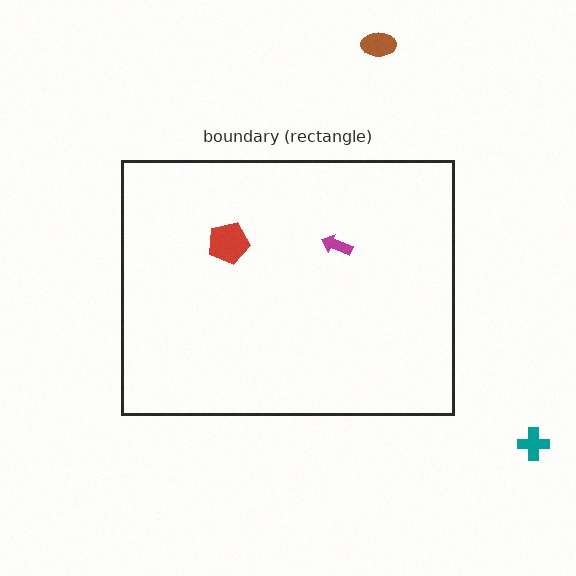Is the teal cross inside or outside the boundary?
Outside.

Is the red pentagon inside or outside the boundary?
Inside.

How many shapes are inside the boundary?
2 inside, 2 outside.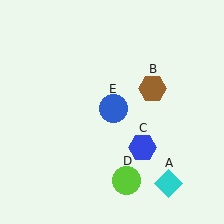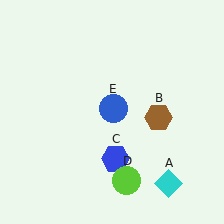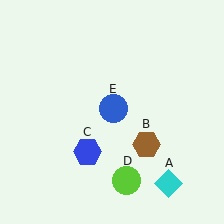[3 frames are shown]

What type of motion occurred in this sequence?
The brown hexagon (object B), blue hexagon (object C) rotated clockwise around the center of the scene.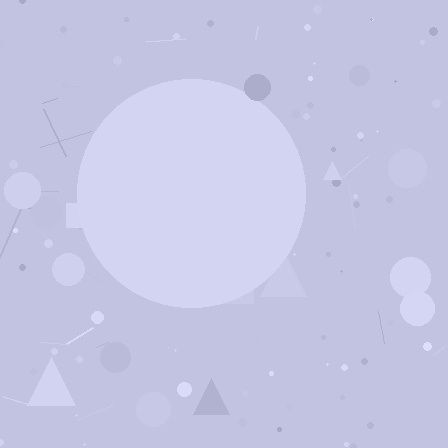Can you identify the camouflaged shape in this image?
The camouflaged shape is a circle.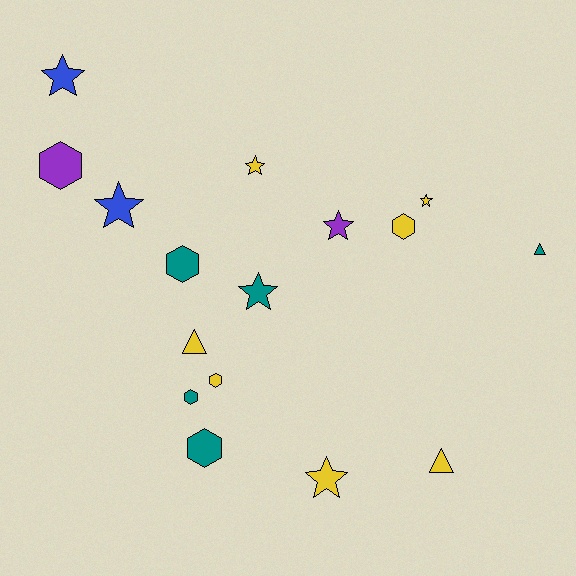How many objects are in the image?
There are 16 objects.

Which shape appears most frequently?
Star, with 7 objects.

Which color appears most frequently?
Yellow, with 7 objects.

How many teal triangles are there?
There is 1 teal triangle.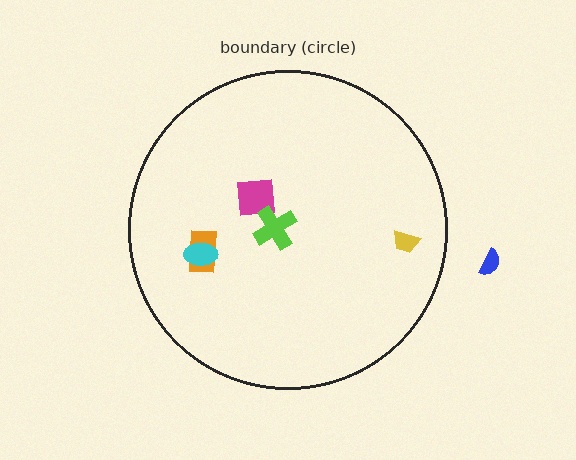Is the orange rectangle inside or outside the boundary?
Inside.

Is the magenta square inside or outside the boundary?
Inside.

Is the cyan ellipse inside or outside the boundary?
Inside.